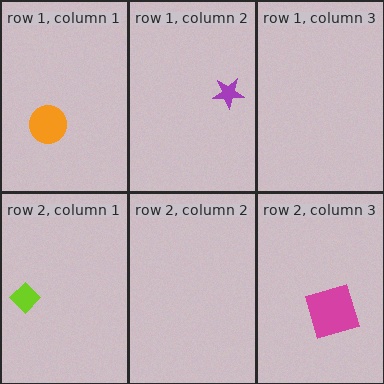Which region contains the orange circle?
The row 1, column 1 region.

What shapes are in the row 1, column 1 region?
The orange circle.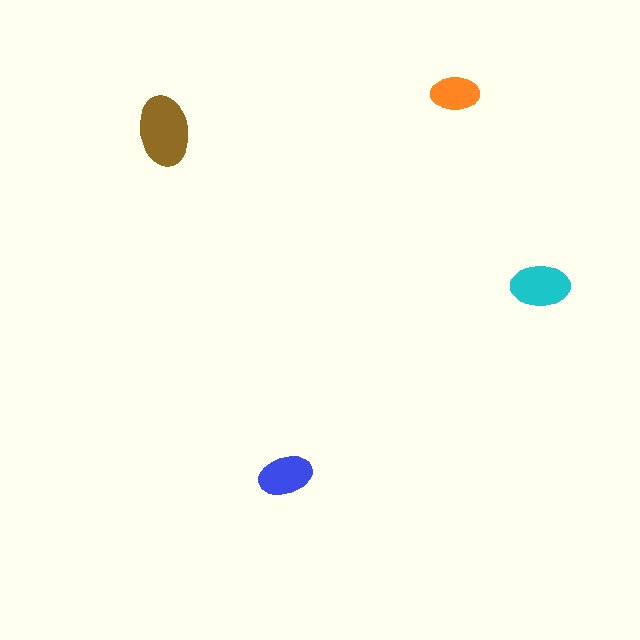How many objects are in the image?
There are 4 objects in the image.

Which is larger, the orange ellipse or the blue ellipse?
The blue one.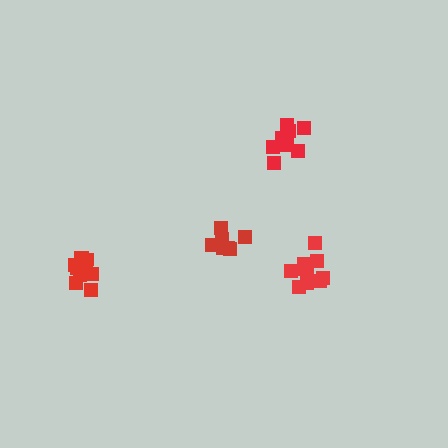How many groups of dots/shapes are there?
There are 4 groups.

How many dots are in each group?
Group 1: 8 dots, Group 2: 10 dots, Group 3: 9 dots, Group 4: 10 dots (37 total).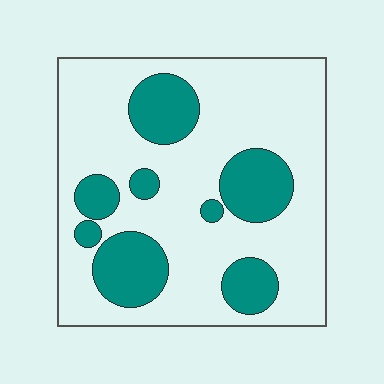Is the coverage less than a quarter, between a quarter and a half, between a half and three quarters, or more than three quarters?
Between a quarter and a half.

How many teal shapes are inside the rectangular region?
8.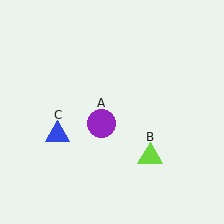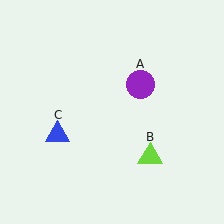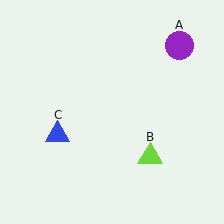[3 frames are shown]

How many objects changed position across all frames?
1 object changed position: purple circle (object A).